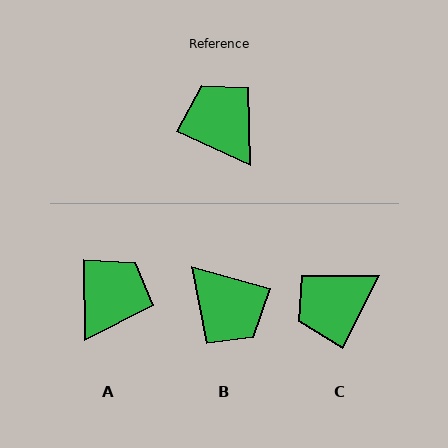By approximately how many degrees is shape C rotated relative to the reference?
Approximately 88 degrees counter-clockwise.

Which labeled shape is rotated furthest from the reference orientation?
B, about 171 degrees away.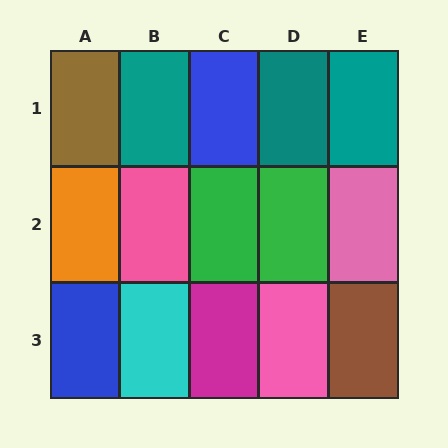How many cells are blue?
2 cells are blue.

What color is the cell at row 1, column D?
Teal.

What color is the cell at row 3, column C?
Magenta.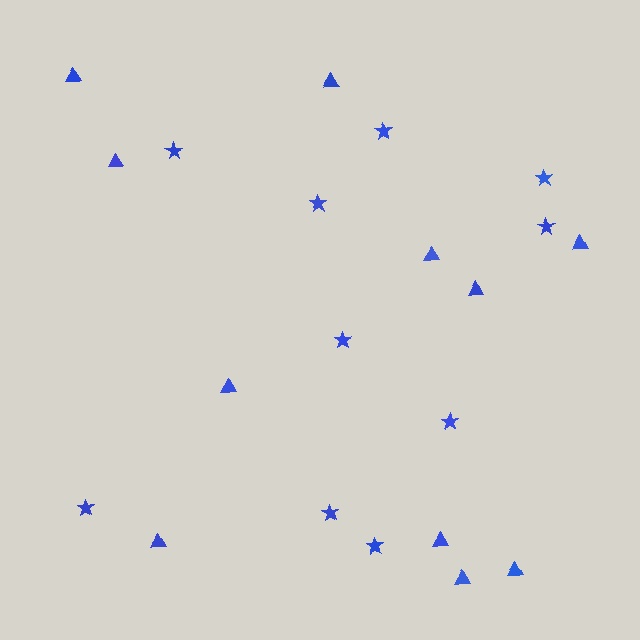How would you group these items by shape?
There are 2 groups: one group of triangles (11) and one group of stars (10).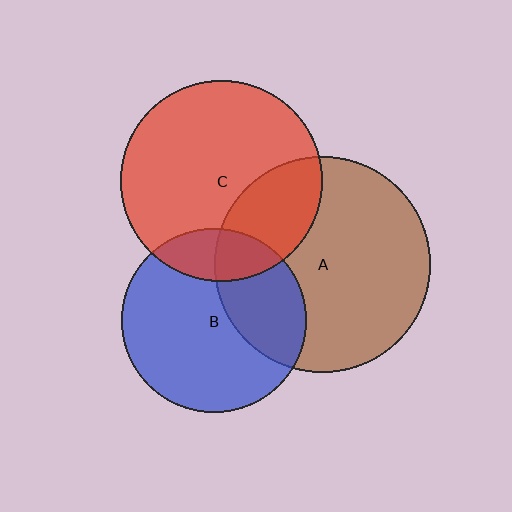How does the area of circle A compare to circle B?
Approximately 1.4 times.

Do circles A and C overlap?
Yes.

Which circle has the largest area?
Circle A (brown).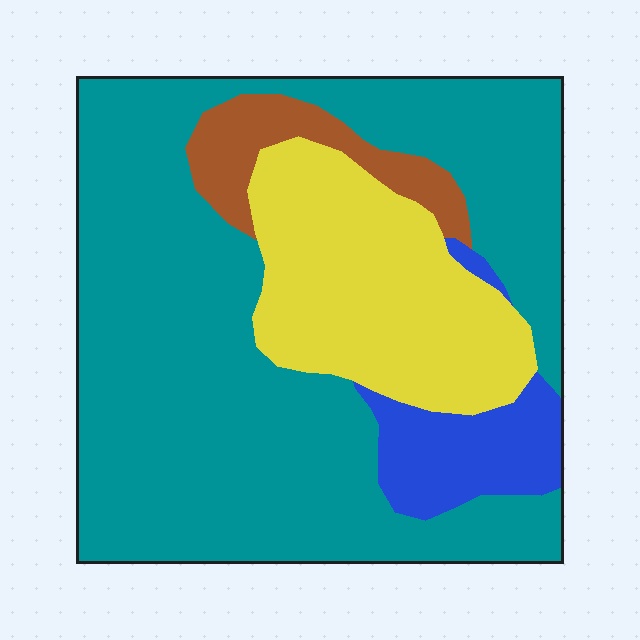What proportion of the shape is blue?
Blue takes up about one tenth (1/10) of the shape.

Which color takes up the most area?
Teal, at roughly 65%.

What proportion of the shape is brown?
Brown takes up about one tenth (1/10) of the shape.